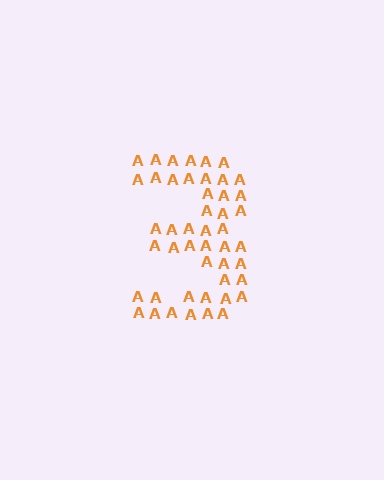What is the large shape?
The large shape is the digit 3.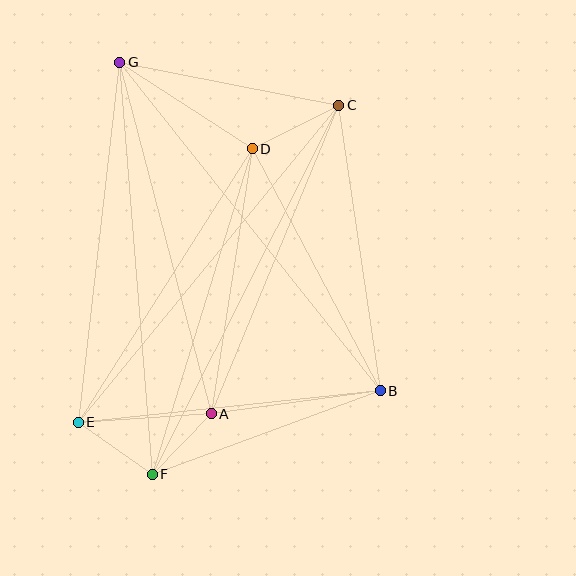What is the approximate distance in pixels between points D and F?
The distance between D and F is approximately 341 pixels.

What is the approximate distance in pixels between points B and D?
The distance between B and D is approximately 274 pixels.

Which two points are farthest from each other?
Points B and G are farthest from each other.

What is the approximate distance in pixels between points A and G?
The distance between A and G is approximately 363 pixels.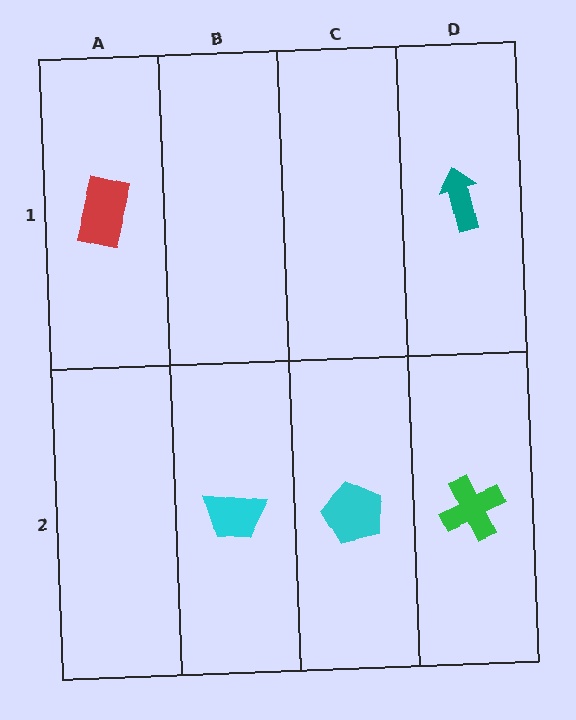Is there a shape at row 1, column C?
No, that cell is empty.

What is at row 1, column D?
A teal arrow.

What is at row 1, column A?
A red rectangle.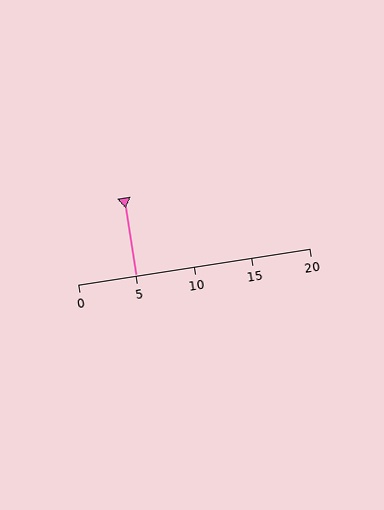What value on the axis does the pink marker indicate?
The marker indicates approximately 5.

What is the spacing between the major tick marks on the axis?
The major ticks are spaced 5 apart.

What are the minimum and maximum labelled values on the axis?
The axis runs from 0 to 20.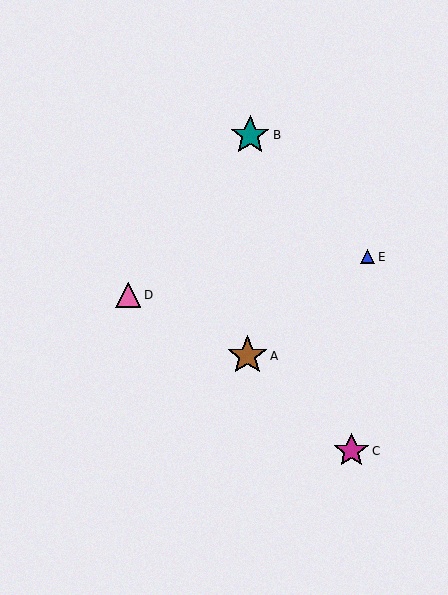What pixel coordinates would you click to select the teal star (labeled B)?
Click at (250, 135) to select the teal star B.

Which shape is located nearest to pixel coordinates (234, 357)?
The brown star (labeled A) at (247, 356) is nearest to that location.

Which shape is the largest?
The brown star (labeled A) is the largest.